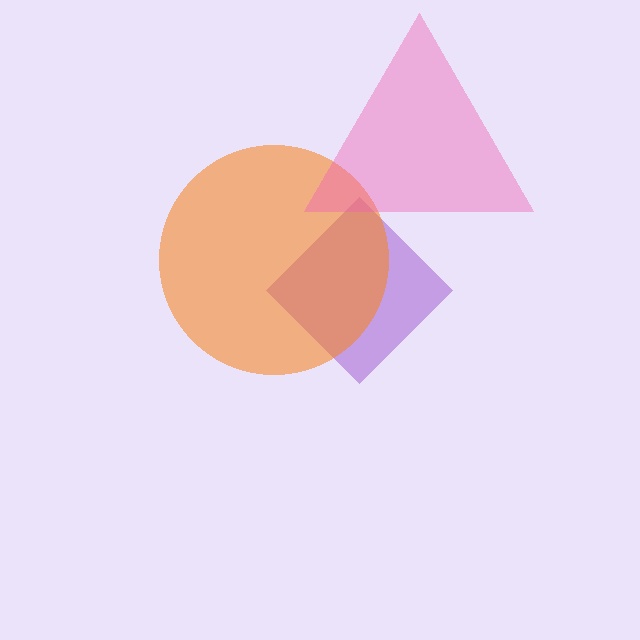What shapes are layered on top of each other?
The layered shapes are: a purple diamond, an orange circle, a pink triangle.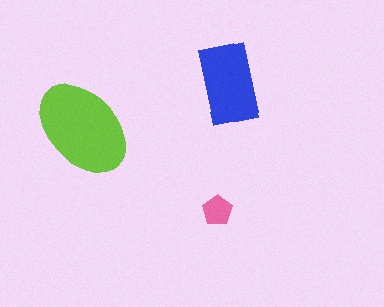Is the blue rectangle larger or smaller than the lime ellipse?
Smaller.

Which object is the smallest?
The pink pentagon.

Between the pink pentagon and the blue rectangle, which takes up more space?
The blue rectangle.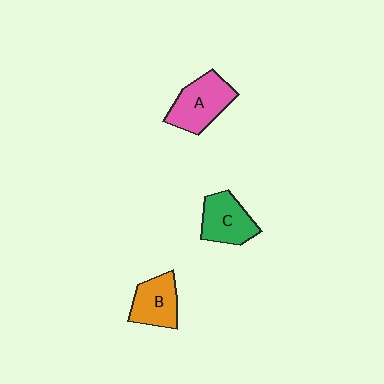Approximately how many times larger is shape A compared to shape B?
Approximately 1.2 times.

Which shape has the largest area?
Shape A (pink).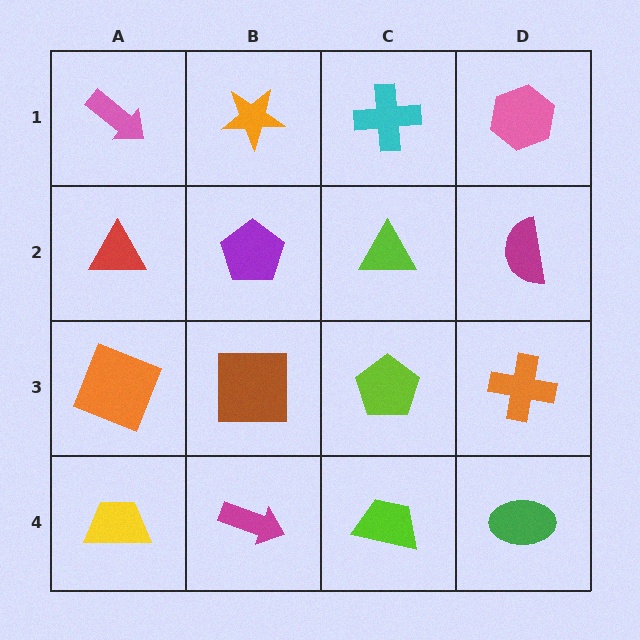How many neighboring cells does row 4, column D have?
2.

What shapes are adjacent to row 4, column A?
An orange square (row 3, column A), a magenta arrow (row 4, column B).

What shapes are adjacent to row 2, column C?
A cyan cross (row 1, column C), a lime pentagon (row 3, column C), a purple pentagon (row 2, column B), a magenta semicircle (row 2, column D).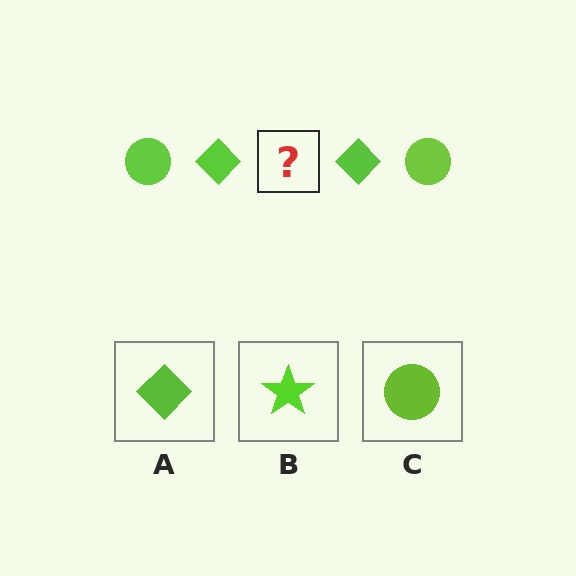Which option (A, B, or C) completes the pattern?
C.